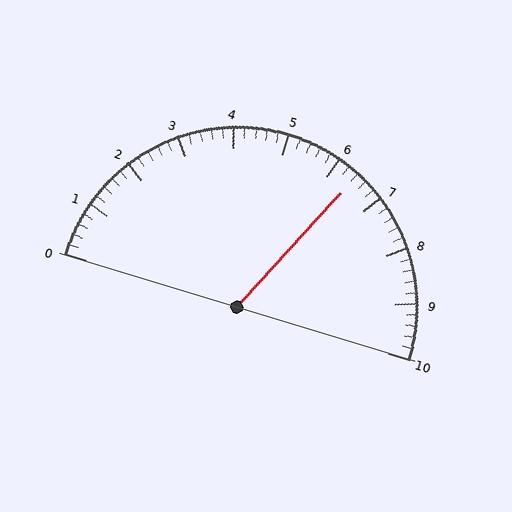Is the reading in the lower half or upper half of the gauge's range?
The reading is in the upper half of the range (0 to 10).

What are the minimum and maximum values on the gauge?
The gauge ranges from 0 to 10.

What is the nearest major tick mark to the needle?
The nearest major tick mark is 6.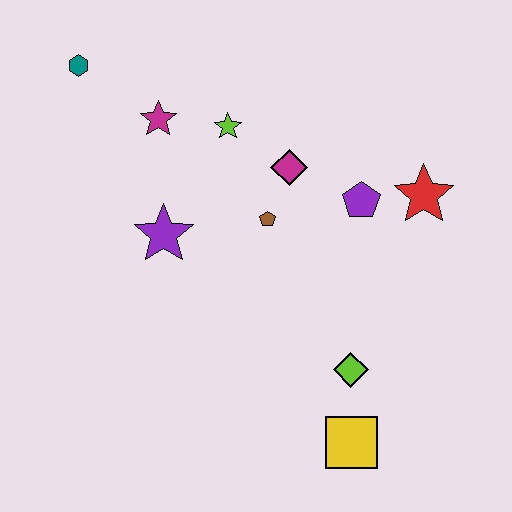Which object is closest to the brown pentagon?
The magenta diamond is closest to the brown pentagon.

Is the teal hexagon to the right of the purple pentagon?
No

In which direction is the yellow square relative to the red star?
The yellow square is below the red star.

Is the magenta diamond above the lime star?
No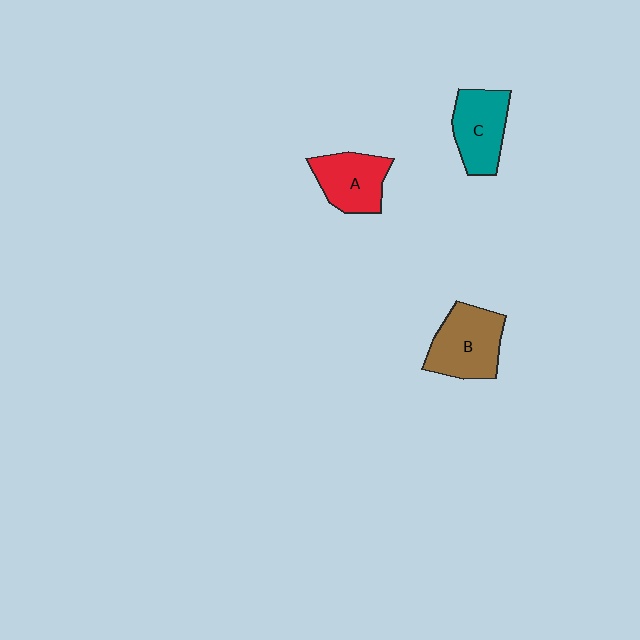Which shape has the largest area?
Shape B (brown).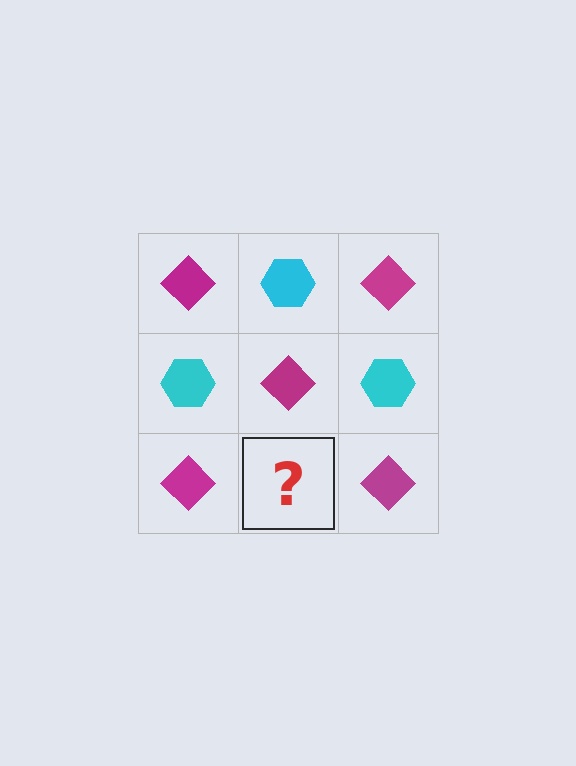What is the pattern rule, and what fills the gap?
The rule is that it alternates magenta diamond and cyan hexagon in a checkerboard pattern. The gap should be filled with a cyan hexagon.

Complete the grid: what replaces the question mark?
The question mark should be replaced with a cyan hexagon.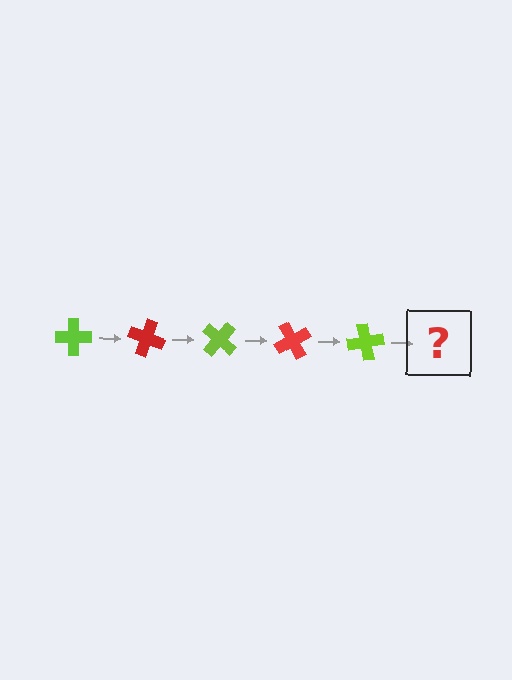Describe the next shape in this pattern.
It should be a red cross, rotated 100 degrees from the start.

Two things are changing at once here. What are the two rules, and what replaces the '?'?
The two rules are that it rotates 20 degrees each step and the color cycles through lime and red. The '?' should be a red cross, rotated 100 degrees from the start.